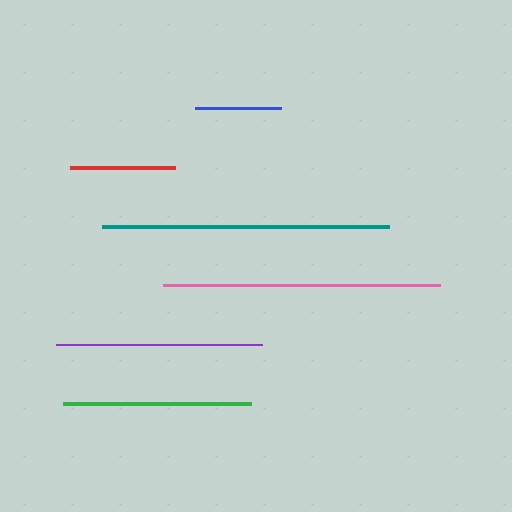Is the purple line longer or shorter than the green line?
The purple line is longer than the green line.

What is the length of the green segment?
The green segment is approximately 188 pixels long.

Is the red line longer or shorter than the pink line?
The pink line is longer than the red line.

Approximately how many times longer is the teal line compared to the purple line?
The teal line is approximately 1.4 times the length of the purple line.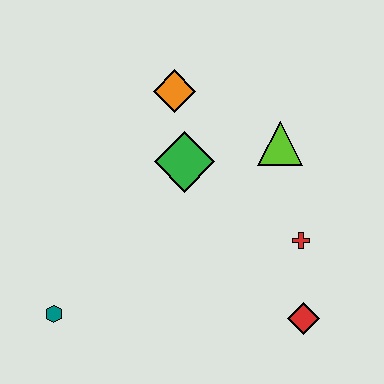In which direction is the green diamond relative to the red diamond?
The green diamond is above the red diamond.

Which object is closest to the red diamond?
The red cross is closest to the red diamond.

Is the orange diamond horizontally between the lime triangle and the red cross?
No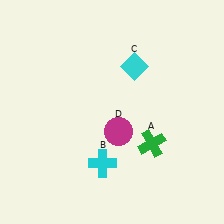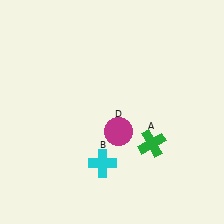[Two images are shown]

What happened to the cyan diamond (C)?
The cyan diamond (C) was removed in Image 2. It was in the top-right area of Image 1.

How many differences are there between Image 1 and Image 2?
There is 1 difference between the two images.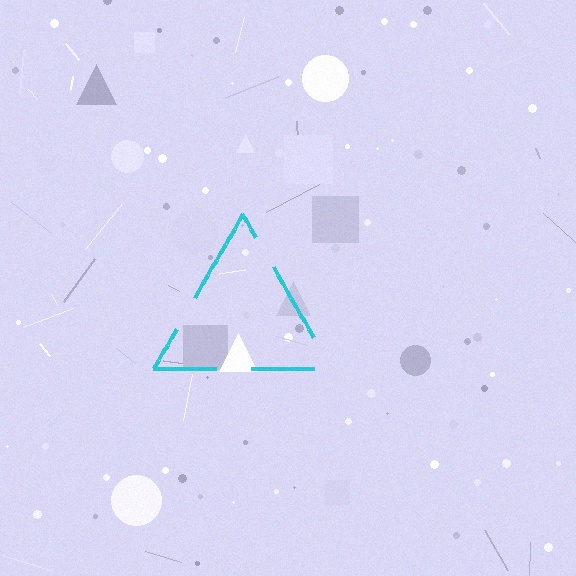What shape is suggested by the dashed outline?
The dashed outline suggests a triangle.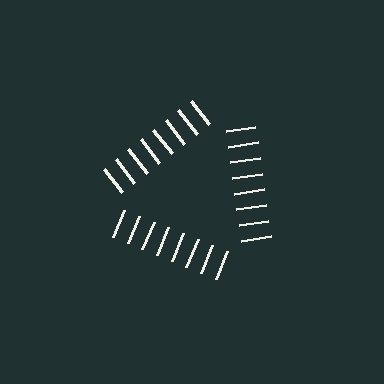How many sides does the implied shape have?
3 sides — the line-ends trace a triangle.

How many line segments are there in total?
24 — 8 along each of the 3 edges.